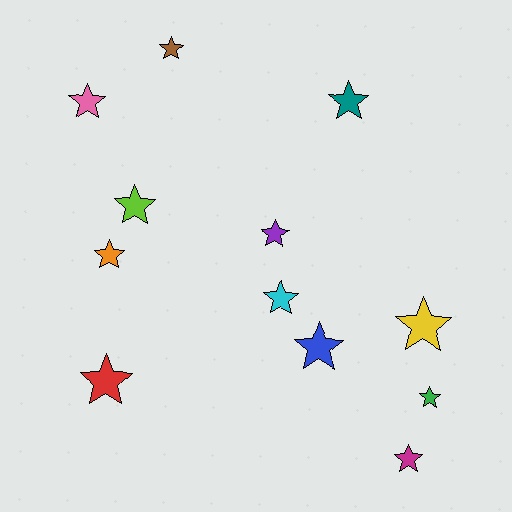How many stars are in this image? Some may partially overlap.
There are 12 stars.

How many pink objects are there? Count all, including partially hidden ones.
There is 1 pink object.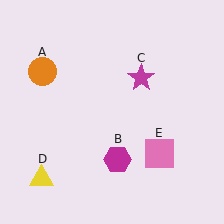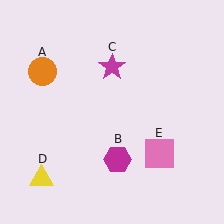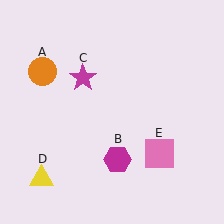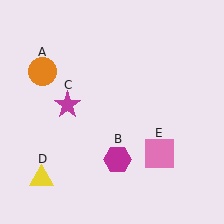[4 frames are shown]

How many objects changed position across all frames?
1 object changed position: magenta star (object C).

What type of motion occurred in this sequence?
The magenta star (object C) rotated counterclockwise around the center of the scene.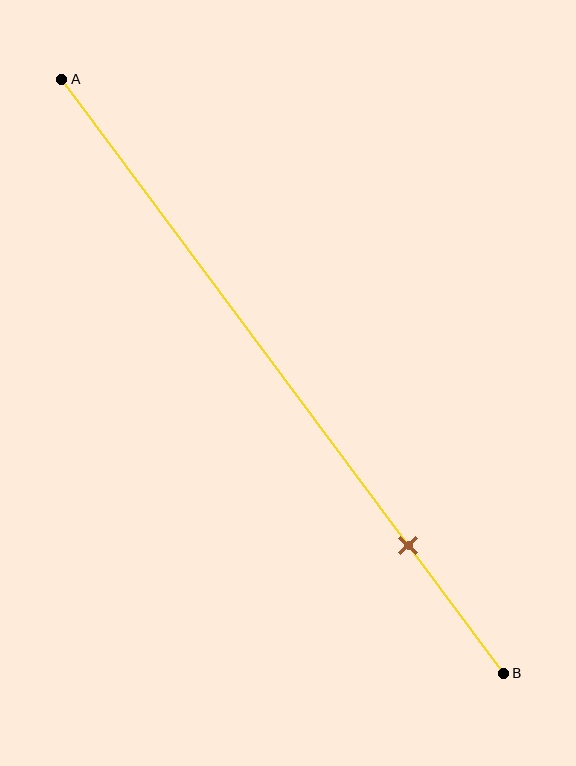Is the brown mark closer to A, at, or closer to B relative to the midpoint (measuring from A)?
The brown mark is closer to point B than the midpoint of segment AB.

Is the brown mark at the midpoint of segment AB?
No, the mark is at about 80% from A, not at the 50% midpoint.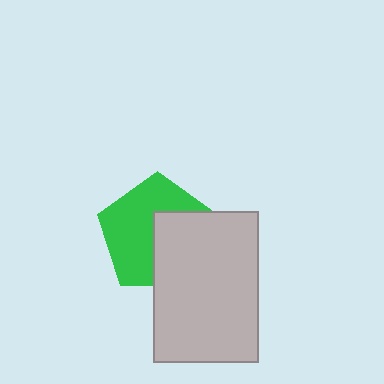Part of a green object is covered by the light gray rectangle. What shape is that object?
It is a pentagon.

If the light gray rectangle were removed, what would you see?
You would see the complete green pentagon.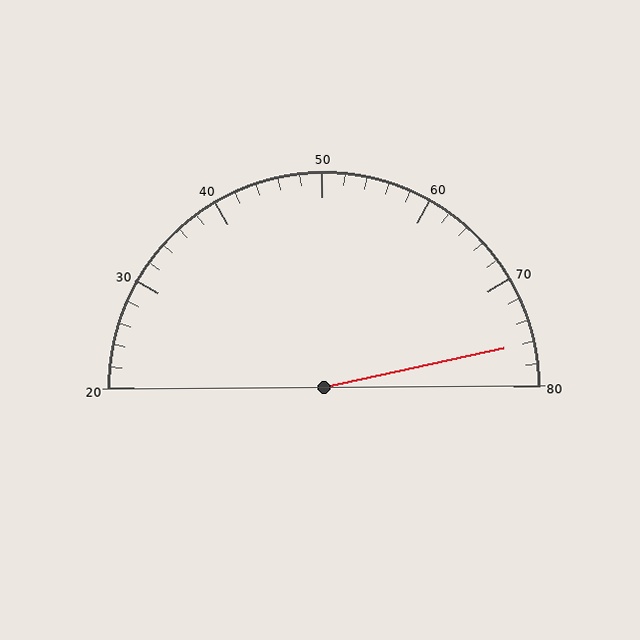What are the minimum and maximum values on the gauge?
The gauge ranges from 20 to 80.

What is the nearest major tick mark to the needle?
The nearest major tick mark is 80.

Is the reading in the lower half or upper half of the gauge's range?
The reading is in the upper half of the range (20 to 80).